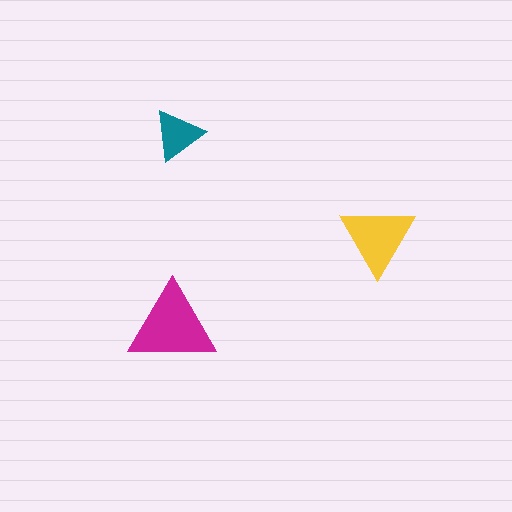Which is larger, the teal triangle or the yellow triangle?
The yellow one.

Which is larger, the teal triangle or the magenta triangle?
The magenta one.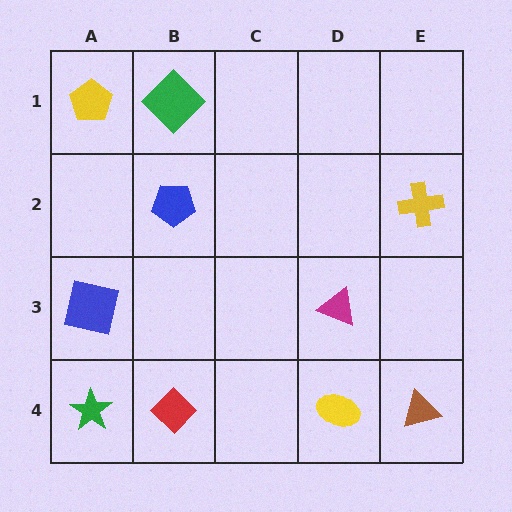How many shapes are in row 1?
2 shapes.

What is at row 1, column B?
A green diamond.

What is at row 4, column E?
A brown triangle.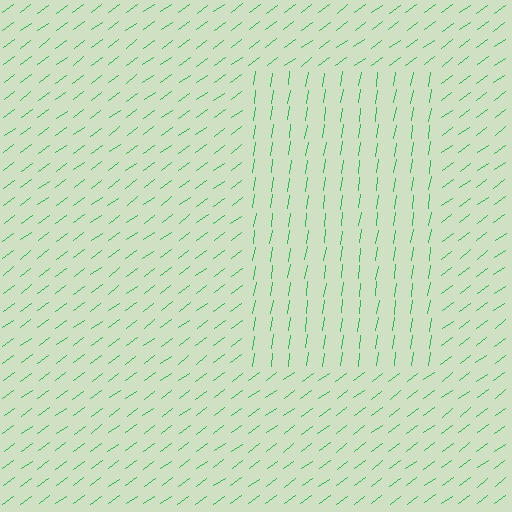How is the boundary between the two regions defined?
The boundary is defined purely by a change in line orientation (approximately 45 degrees difference). All lines are the same color and thickness.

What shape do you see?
I see a rectangle.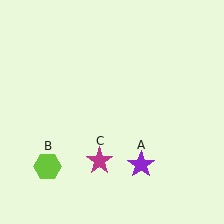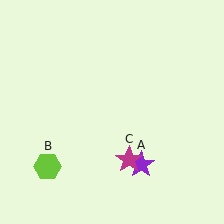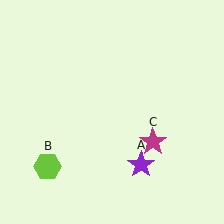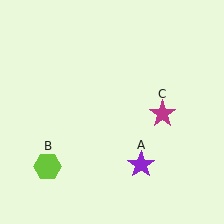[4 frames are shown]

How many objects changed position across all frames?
1 object changed position: magenta star (object C).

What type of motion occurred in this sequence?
The magenta star (object C) rotated counterclockwise around the center of the scene.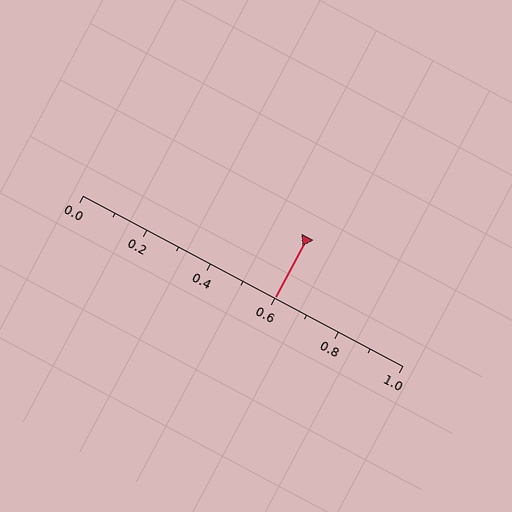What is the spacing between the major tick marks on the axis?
The major ticks are spaced 0.2 apart.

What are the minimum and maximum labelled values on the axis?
The axis runs from 0.0 to 1.0.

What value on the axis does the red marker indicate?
The marker indicates approximately 0.6.